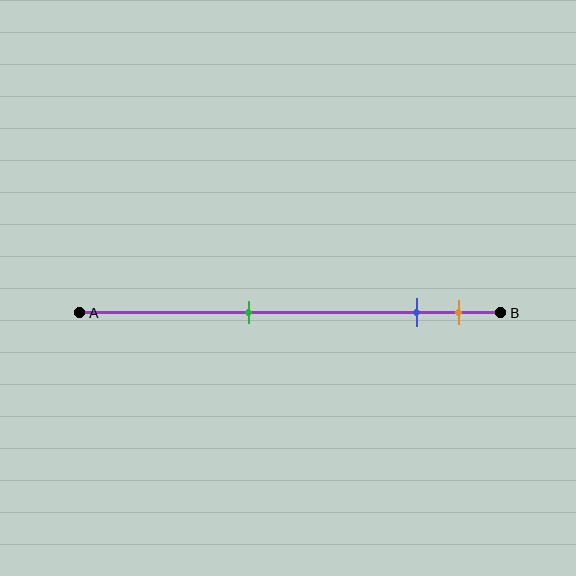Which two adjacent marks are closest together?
The blue and orange marks are the closest adjacent pair.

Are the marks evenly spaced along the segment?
No, the marks are not evenly spaced.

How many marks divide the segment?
There are 3 marks dividing the segment.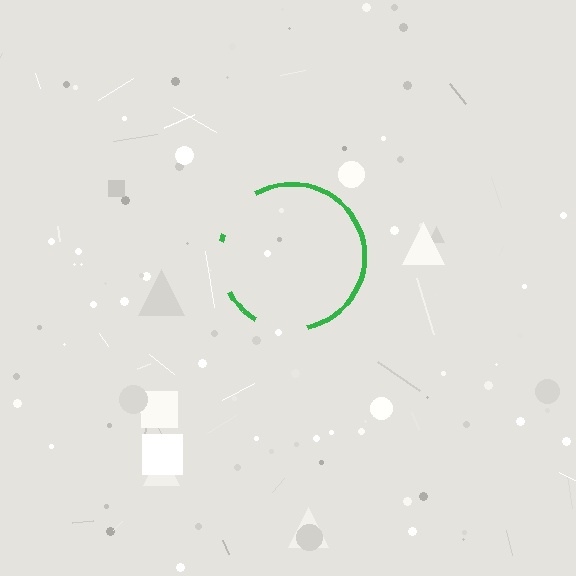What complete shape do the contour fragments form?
The contour fragments form a circle.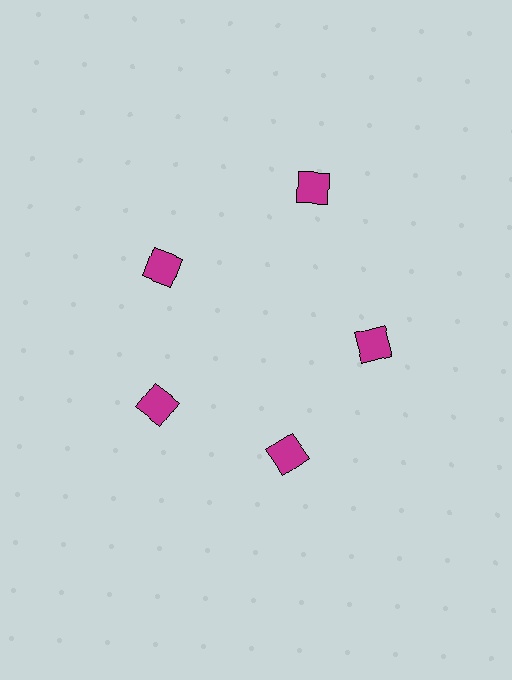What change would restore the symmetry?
The symmetry would be restored by moving it inward, back onto the ring so that all 5 squares sit at equal angles and equal distance from the center.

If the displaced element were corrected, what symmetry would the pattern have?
It would have 5-fold rotational symmetry — the pattern would map onto itself every 72 degrees.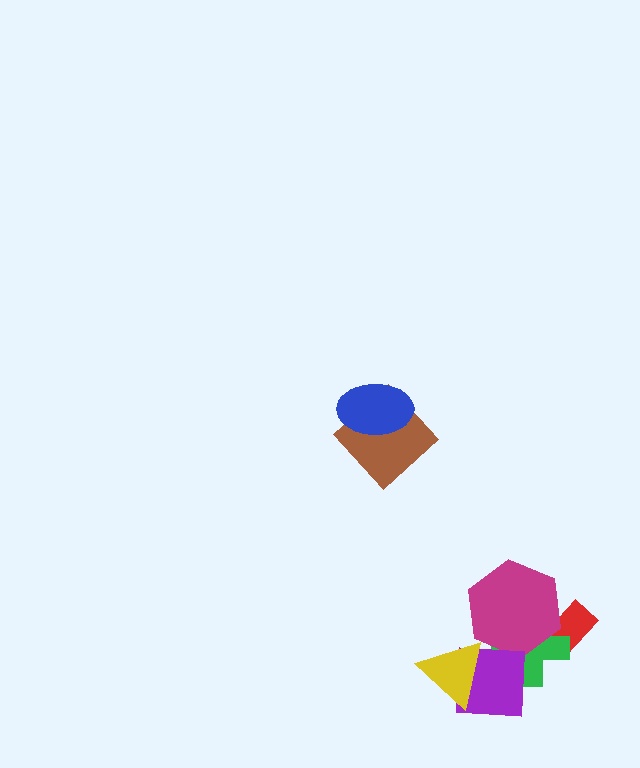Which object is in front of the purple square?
The yellow triangle is in front of the purple square.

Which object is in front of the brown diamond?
The blue ellipse is in front of the brown diamond.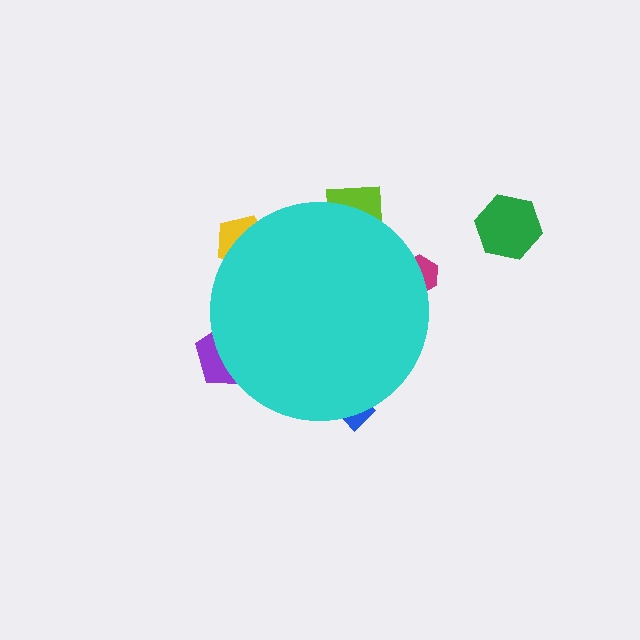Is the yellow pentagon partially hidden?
Yes, the yellow pentagon is partially hidden behind the cyan circle.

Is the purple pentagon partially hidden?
Yes, the purple pentagon is partially hidden behind the cyan circle.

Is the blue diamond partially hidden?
Yes, the blue diamond is partially hidden behind the cyan circle.